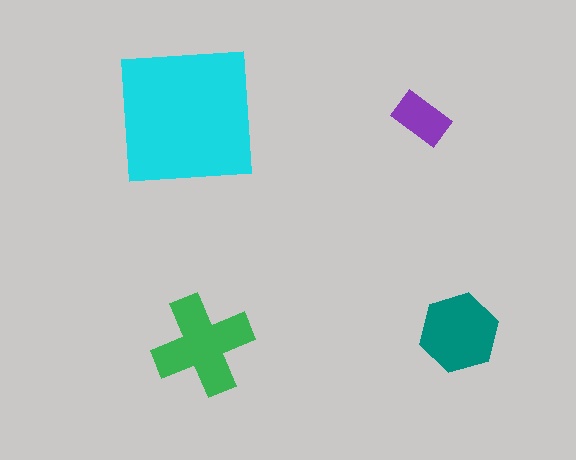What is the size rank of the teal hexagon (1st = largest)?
3rd.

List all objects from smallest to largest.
The purple rectangle, the teal hexagon, the green cross, the cyan square.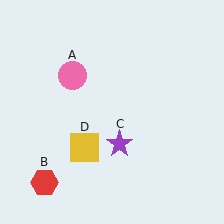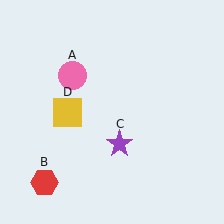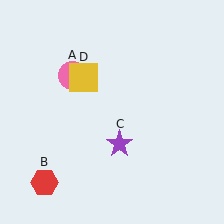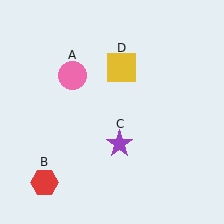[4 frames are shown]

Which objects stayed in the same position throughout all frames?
Pink circle (object A) and red hexagon (object B) and purple star (object C) remained stationary.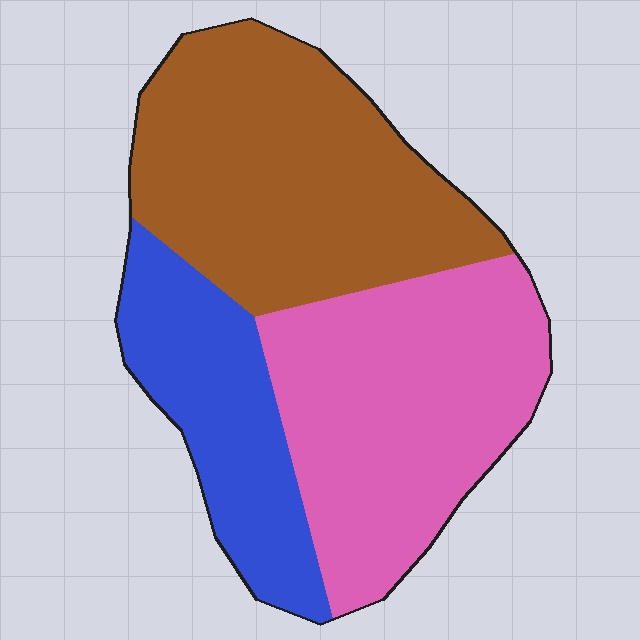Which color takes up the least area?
Blue, at roughly 20%.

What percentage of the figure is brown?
Brown takes up about two fifths (2/5) of the figure.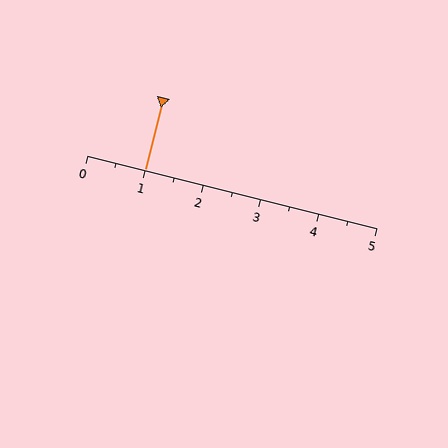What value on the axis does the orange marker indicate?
The marker indicates approximately 1.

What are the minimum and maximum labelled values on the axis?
The axis runs from 0 to 5.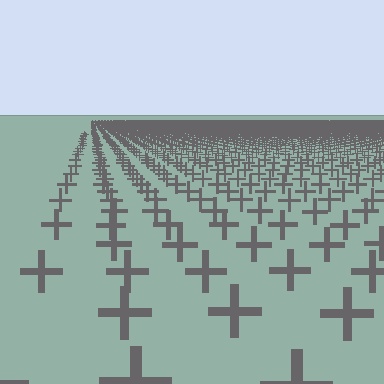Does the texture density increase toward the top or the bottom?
Density increases toward the top.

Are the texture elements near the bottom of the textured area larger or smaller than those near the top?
Larger. Near the bottom, elements are closer to the viewer and appear at a bigger on-screen size.